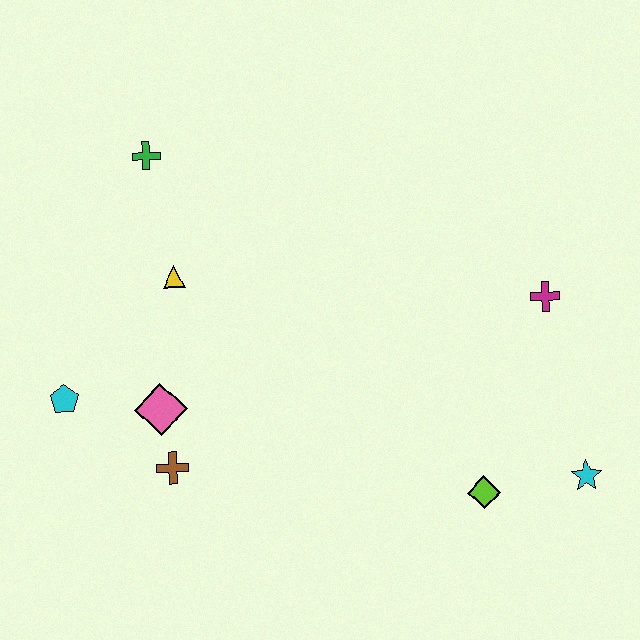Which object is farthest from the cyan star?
The green cross is farthest from the cyan star.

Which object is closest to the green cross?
The yellow triangle is closest to the green cross.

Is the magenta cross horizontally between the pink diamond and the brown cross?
No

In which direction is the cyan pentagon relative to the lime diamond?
The cyan pentagon is to the left of the lime diamond.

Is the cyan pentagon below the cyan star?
No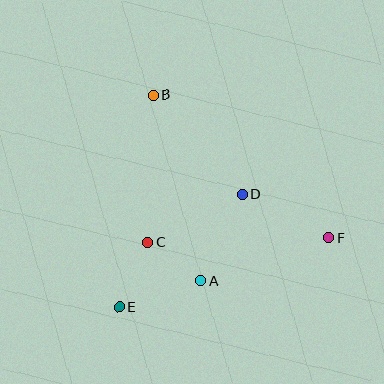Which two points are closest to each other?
Points A and C are closest to each other.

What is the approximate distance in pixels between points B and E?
The distance between B and E is approximately 215 pixels.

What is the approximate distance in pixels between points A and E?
The distance between A and E is approximately 85 pixels.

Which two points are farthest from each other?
Points B and F are farthest from each other.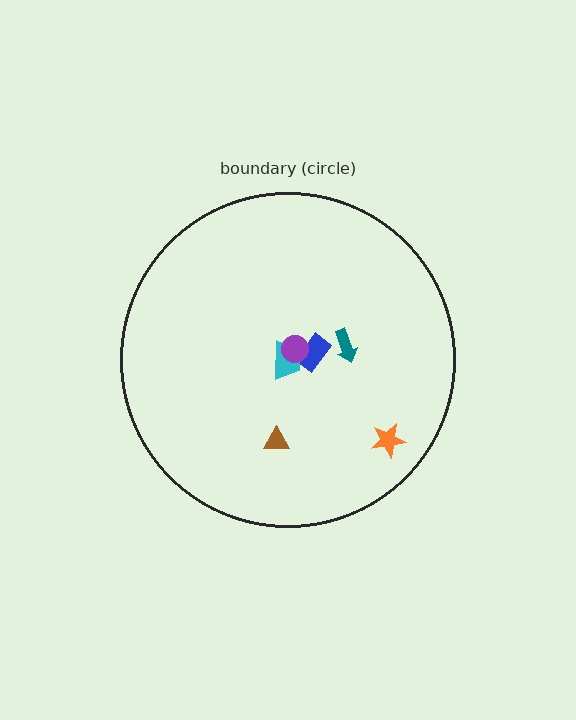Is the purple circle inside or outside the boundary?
Inside.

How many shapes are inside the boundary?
6 inside, 0 outside.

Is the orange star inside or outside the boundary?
Inside.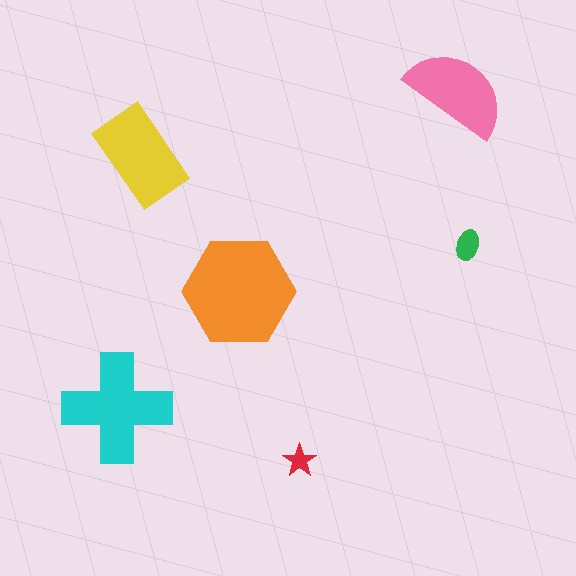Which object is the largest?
The orange hexagon.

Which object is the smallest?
The red star.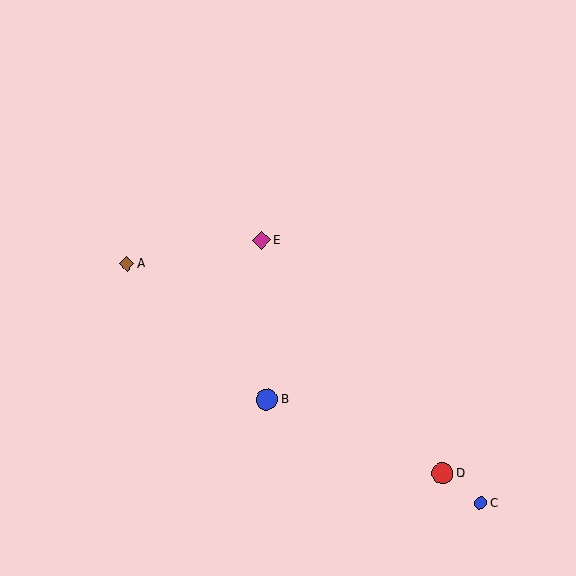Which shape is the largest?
The blue circle (labeled B) is the largest.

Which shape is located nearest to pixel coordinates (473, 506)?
The blue circle (labeled C) at (481, 503) is nearest to that location.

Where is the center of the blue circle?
The center of the blue circle is at (481, 503).